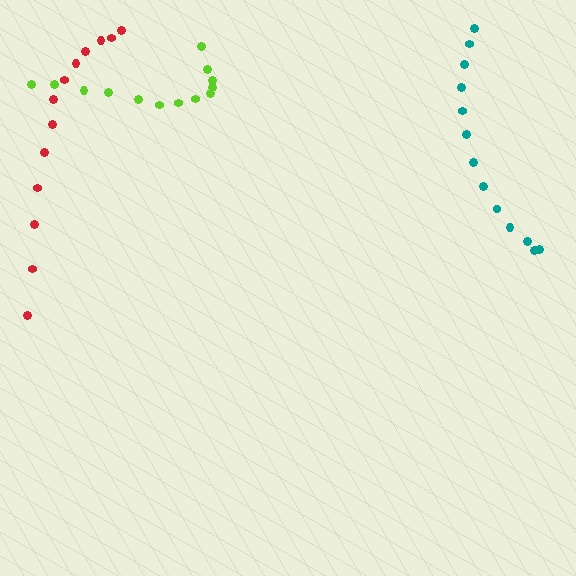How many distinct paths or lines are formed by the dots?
There are 3 distinct paths.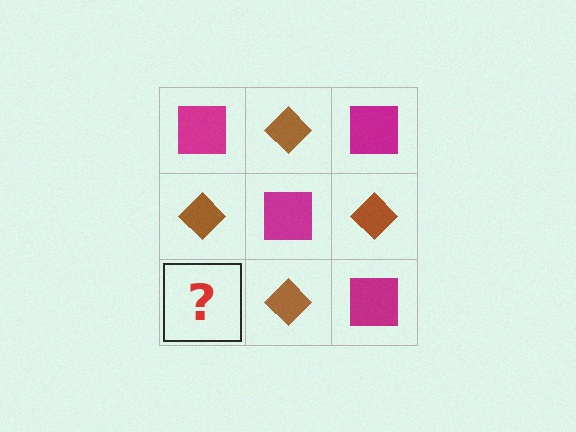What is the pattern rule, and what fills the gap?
The rule is that it alternates magenta square and brown diamond in a checkerboard pattern. The gap should be filled with a magenta square.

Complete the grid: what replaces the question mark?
The question mark should be replaced with a magenta square.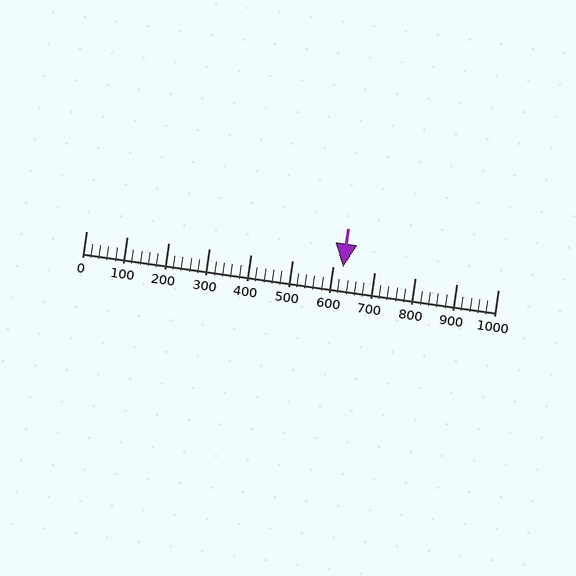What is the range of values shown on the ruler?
The ruler shows values from 0 to 1000.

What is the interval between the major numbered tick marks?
The major tick marks are spaced 100 units apart.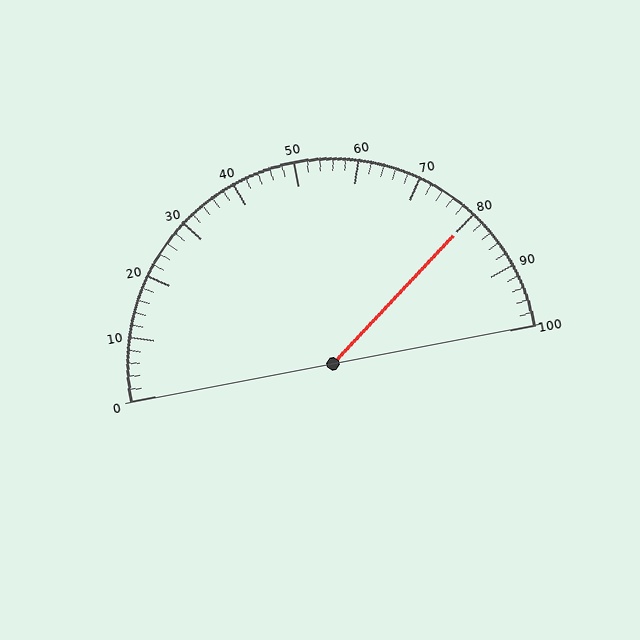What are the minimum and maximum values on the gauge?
The gauge ranges from 0 to 100.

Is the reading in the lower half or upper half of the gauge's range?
The reading is in the upper half of the range (0 to 100).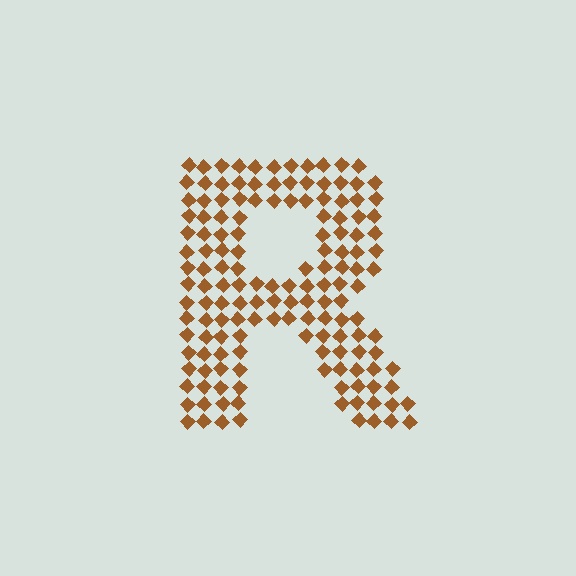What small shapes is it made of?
It is made of small diamonds.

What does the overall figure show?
The overall figure shows the letter R.